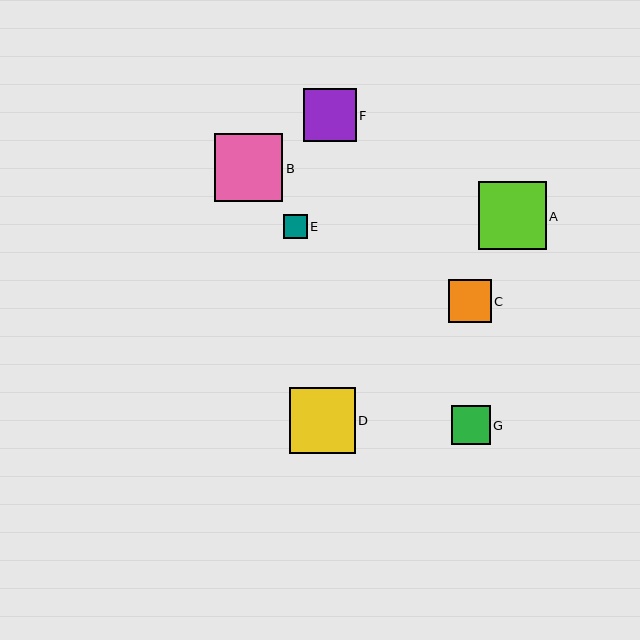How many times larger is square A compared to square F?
Square A is approximately 1.3 times the size of square F.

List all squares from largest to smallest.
From largest to smallest: B, A, D, F, C, G, E.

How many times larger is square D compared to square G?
Square D is approximately 1.7 times the size of square G.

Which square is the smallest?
Square E is the smallest with a size of approximately 23 pixels.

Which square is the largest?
Square B is the largest with a size of approximately 68 pixels.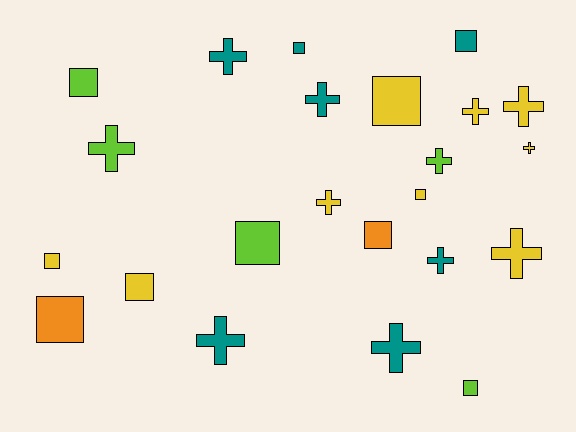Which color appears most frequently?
Yellow, with 9 objects.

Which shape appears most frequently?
Cross, with 12 objects.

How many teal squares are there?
There are 2 teal squares.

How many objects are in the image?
There are 23 objects.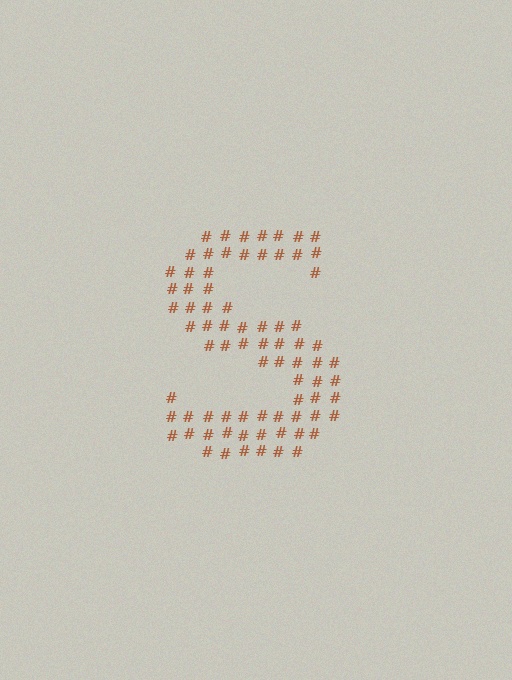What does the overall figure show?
The overall figure shows the letter S.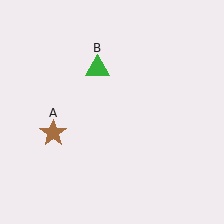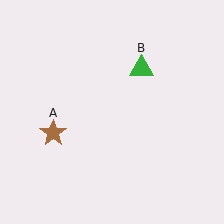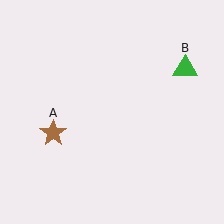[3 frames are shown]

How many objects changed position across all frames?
1 object changed position: green triangle (object B).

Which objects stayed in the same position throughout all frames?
Brown star (object A) remained stationary.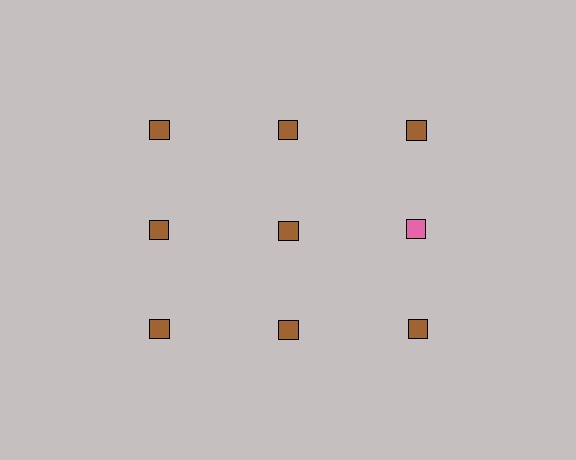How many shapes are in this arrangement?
There are 9 shapes arranged in a grid pattern.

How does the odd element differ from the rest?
It has a different color: pink instead of brown.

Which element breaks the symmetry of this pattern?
The pink square in the second row, center column breaks the symmetry. All other shapes are brown squares.